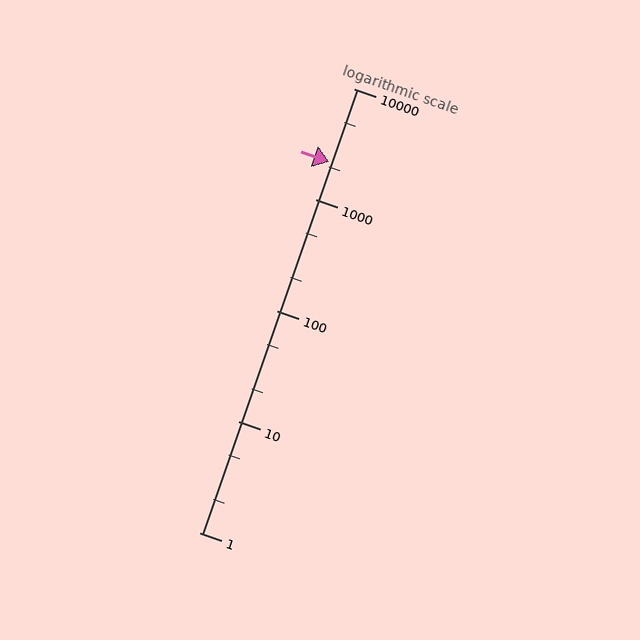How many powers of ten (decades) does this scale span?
The scale spans 4 decades, from 1 to 10000.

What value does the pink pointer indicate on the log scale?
The pointer indicates approximately 2200.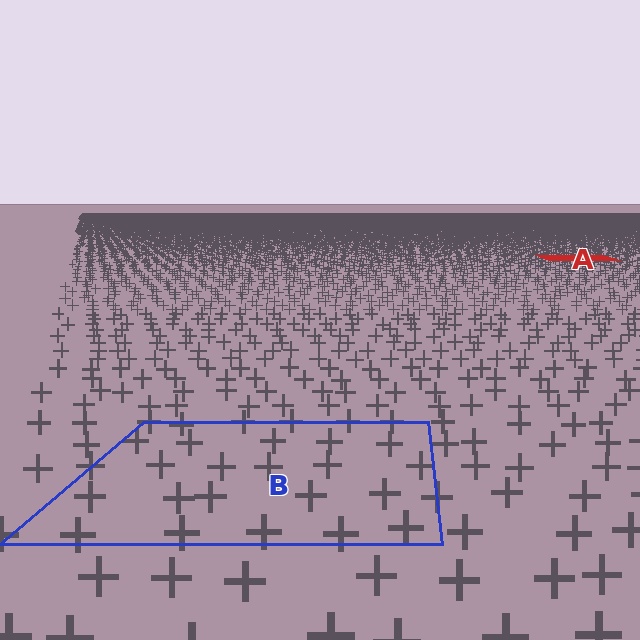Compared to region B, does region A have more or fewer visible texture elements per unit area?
Region A has more texture elements per unit area — they are packed more densely because it is farther away.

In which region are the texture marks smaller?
The texture marks are smaller in region A, because it is farther away.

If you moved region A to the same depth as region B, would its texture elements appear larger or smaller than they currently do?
They would appear larger. At a closer depth, the same texture elements are projected at a bigger on-screen size.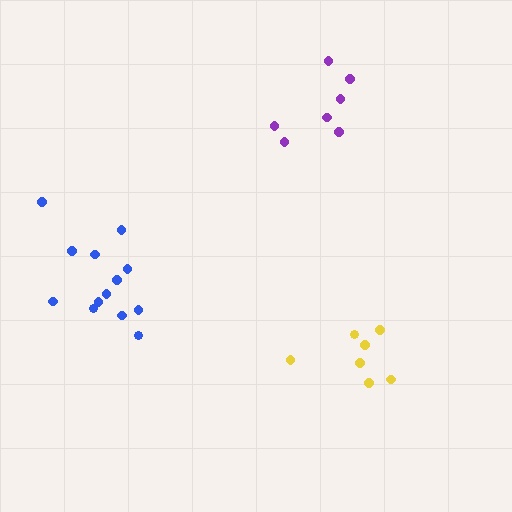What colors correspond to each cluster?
The clusters are colored: purple, yellow, blue.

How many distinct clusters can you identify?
There are 3 distinct clusters.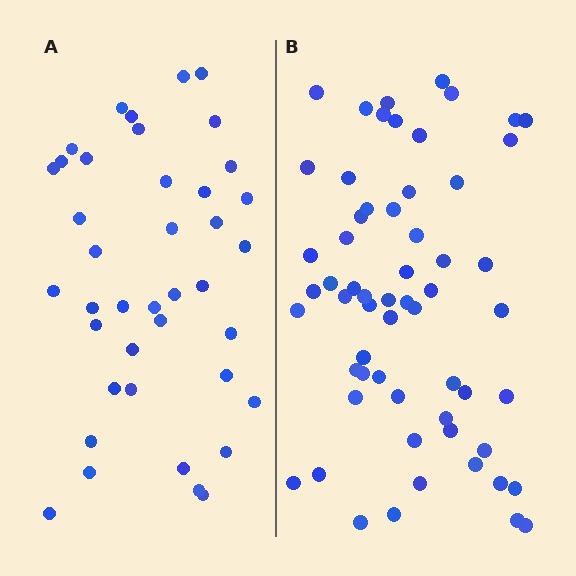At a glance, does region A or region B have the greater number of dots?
Region B (the right region) has more dots.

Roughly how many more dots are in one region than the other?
Region B has approximately 20 more dots than region A.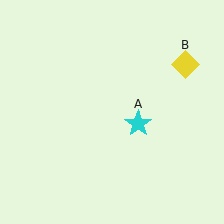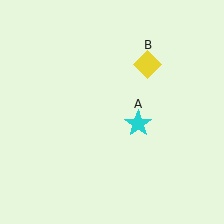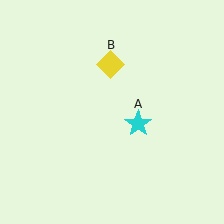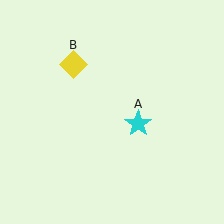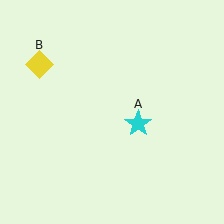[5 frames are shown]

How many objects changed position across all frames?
1 object changed position: yellow diamond (object B).